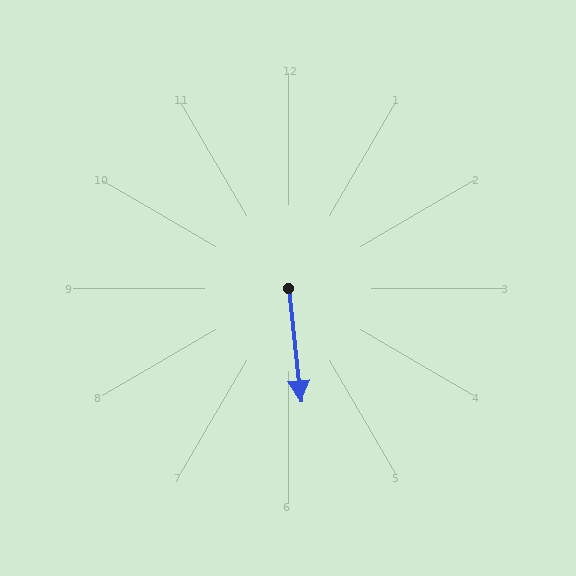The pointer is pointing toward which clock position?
Roughly 6 o'clock.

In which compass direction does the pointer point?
South.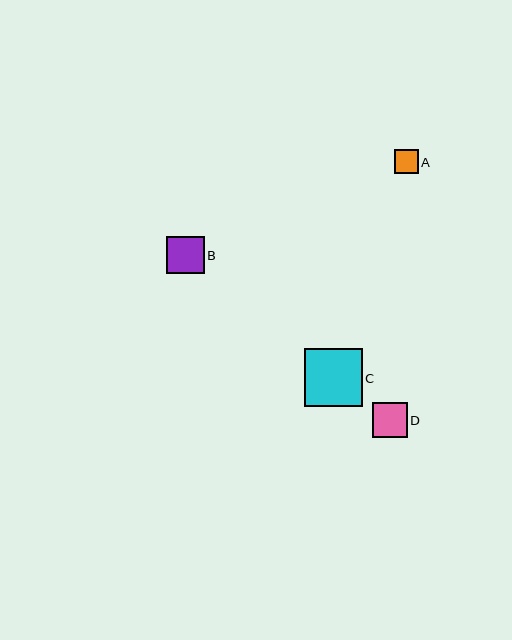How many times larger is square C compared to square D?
Square C is approximately 1.7 times the size of square D.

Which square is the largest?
Square C is the largest with a size of approximately 58 pixels.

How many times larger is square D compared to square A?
Square D is approximately 1.5 times the size of square A.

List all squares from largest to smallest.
From largest to smallest: C, B, D, A.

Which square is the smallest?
Square A is the smallest with a size of approximately 24 pixels.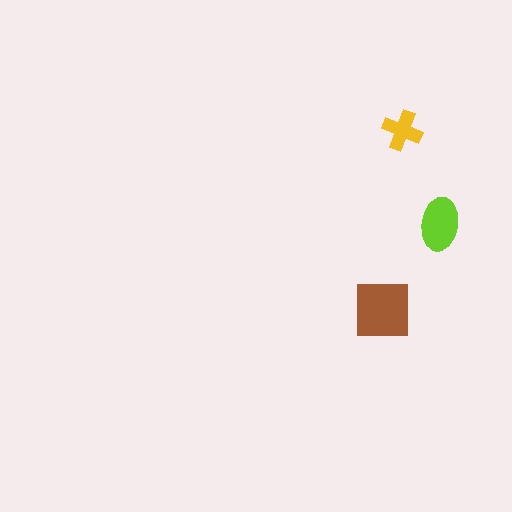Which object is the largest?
The brown square.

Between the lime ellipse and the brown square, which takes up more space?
The brown square.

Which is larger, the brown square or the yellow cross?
The brown square.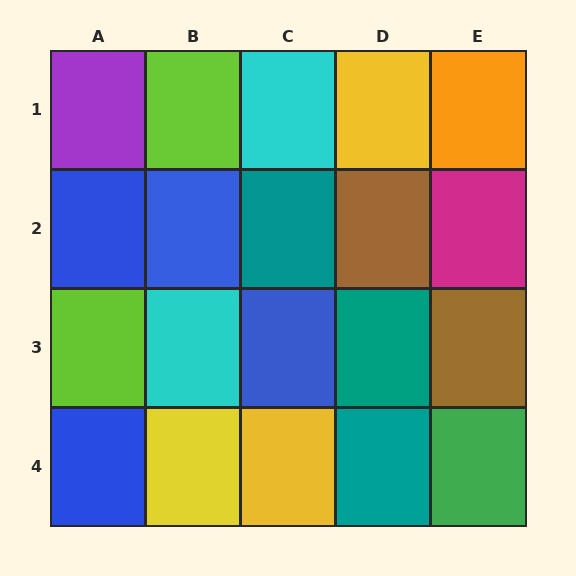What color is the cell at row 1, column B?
Lime.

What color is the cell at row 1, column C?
Cyan.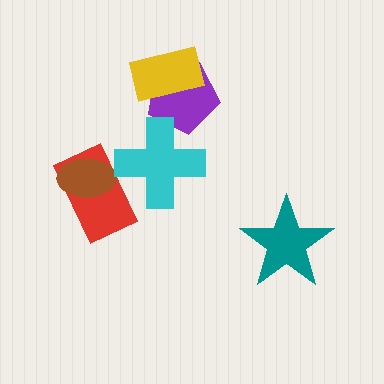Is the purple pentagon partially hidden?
Yes, it is partially covered by another shape.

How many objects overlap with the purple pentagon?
2 objects overlap with the purple pentagon.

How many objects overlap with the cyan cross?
2 objects overlap with the cyan cross.